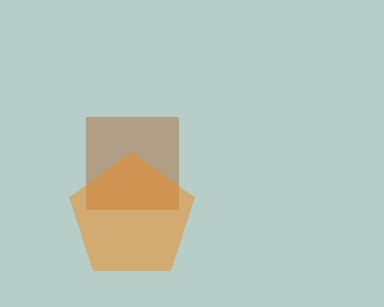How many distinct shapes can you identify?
There are 2 distinct shapes: a brown square, an orange pentagon.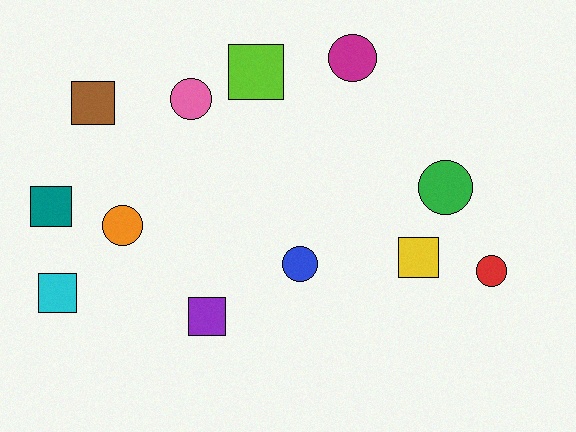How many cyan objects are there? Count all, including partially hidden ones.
There is 1 cyan object.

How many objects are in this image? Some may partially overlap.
There are 12 objects.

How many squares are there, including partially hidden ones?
There are 6 squares.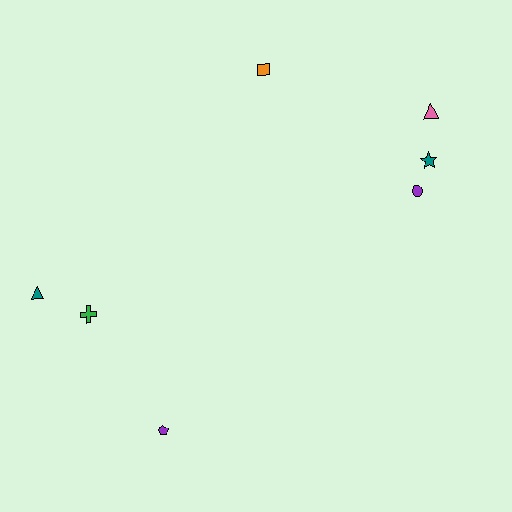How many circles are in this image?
There is 1 circle.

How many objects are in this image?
There are 7 objects.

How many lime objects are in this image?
There are no lime objects.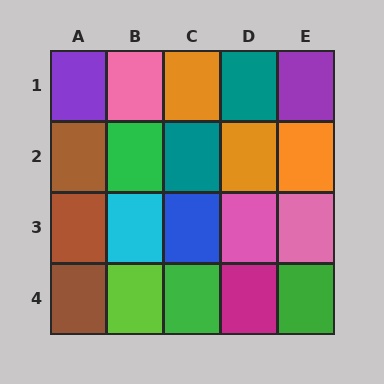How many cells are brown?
3 cells are brown.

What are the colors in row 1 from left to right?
Purple, pink, orange, teal, purple.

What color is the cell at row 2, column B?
Green.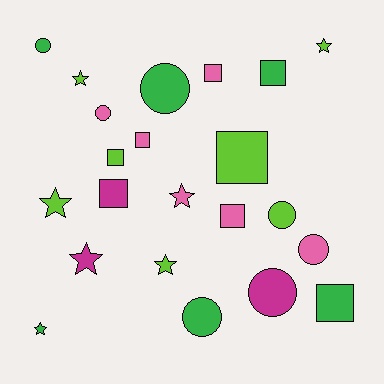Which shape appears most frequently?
Square, with 8 objects.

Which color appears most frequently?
Lime, with 7 objects.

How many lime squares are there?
There are 2 lime squares.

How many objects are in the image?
There are 22 objects.